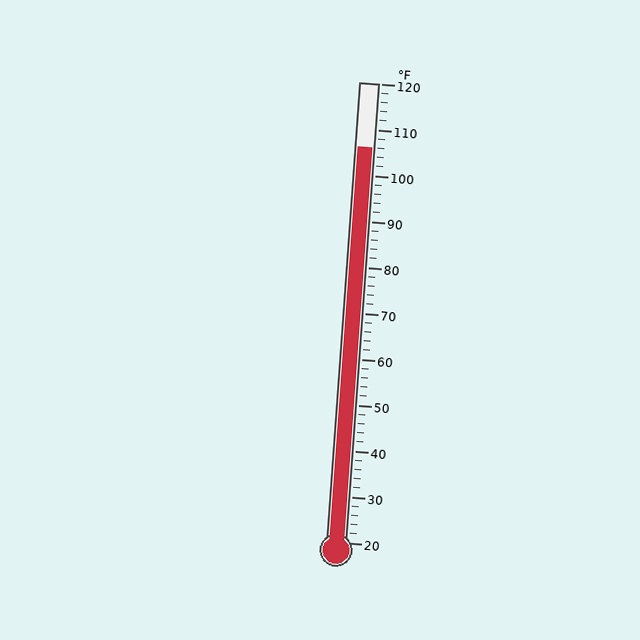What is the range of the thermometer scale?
The thermometer scale ranges from 20°F to 120°F.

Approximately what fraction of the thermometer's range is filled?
The thermometer is filled to approximately 85% of its range.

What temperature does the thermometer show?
The thermometer shows approximately 106°F.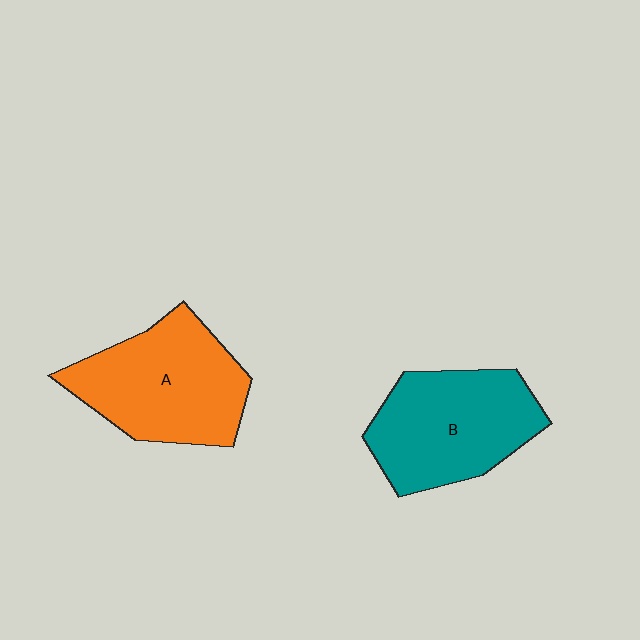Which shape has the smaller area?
Shape B (teal).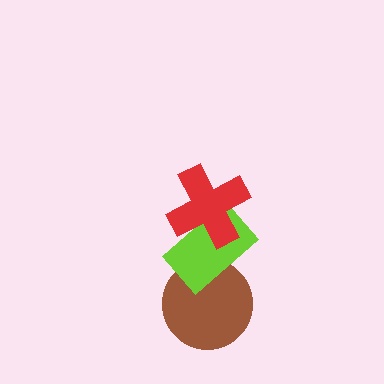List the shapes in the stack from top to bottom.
From top to bottom: the red cross, the lime rectangle, the brown circle.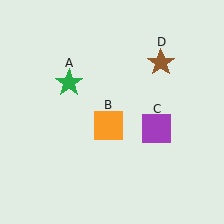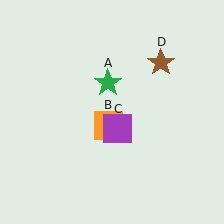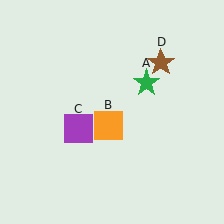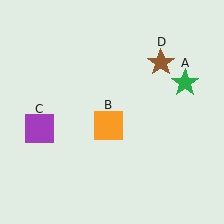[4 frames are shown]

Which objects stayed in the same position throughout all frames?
Orange square (object B) and brown star (object D) remained stationary.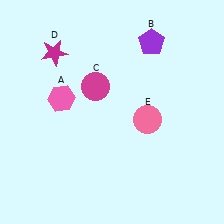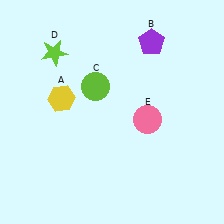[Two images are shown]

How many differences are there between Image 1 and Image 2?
There are 3 differences between the two images.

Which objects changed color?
A changed from pink to yellow. C changed from magenta to lime. D changed from magenta to lime.